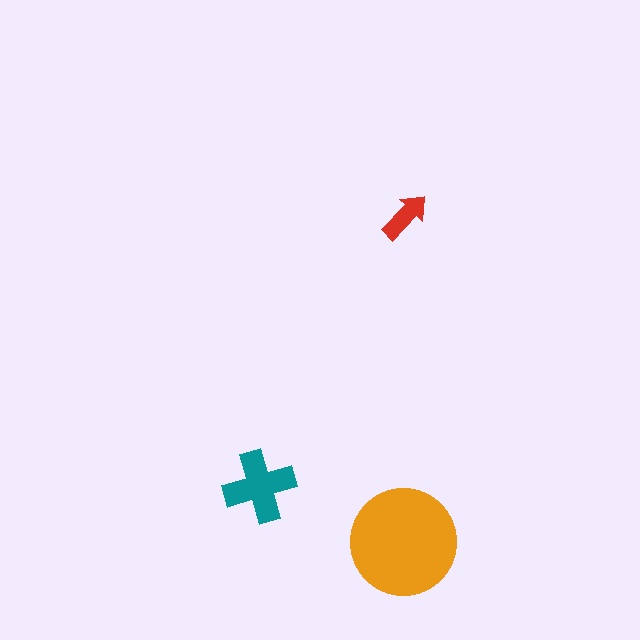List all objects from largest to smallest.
The orange circle, the teal cross, the red arrow.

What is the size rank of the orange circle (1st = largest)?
1st.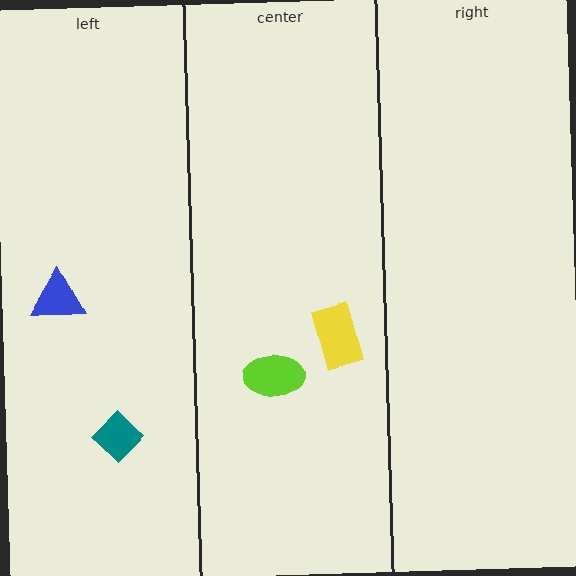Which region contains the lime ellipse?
The center region.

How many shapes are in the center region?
2.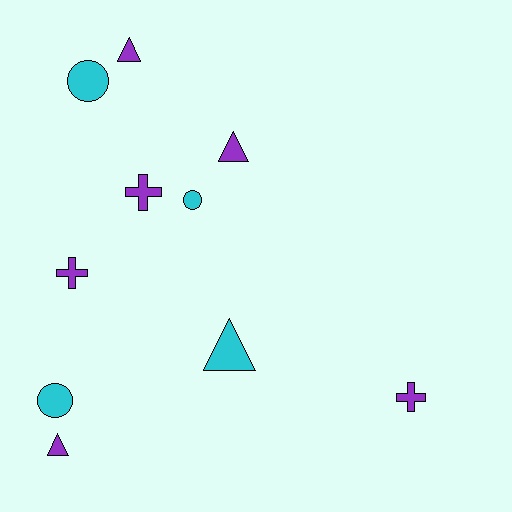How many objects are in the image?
There are 10 objects.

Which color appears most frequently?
Purple, with 6 objects.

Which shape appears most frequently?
Triangle, with 4 objects.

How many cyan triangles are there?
There is 1 cyan triangle.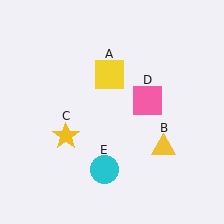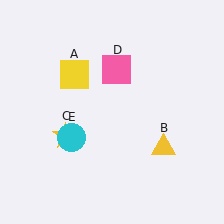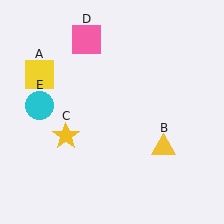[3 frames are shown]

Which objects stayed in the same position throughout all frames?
Yellow triangle (object B) and yellow star (object C) remained stationary.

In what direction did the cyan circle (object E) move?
The cyan circle (object E) moved up and to the left.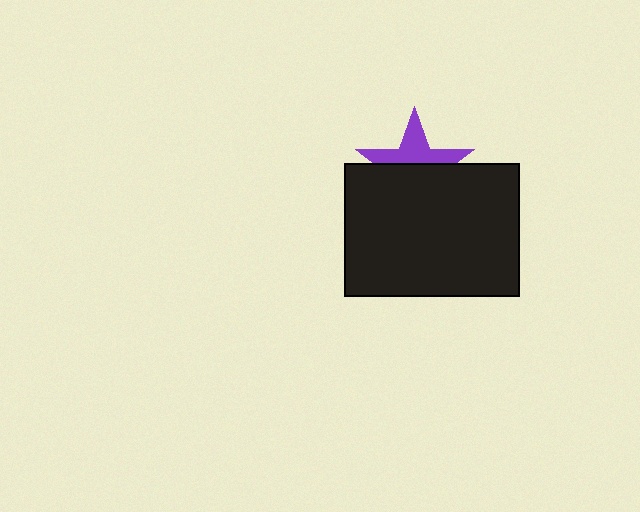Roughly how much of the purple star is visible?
About half of it is visible (roughly 45%).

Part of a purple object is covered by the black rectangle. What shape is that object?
It is a star.